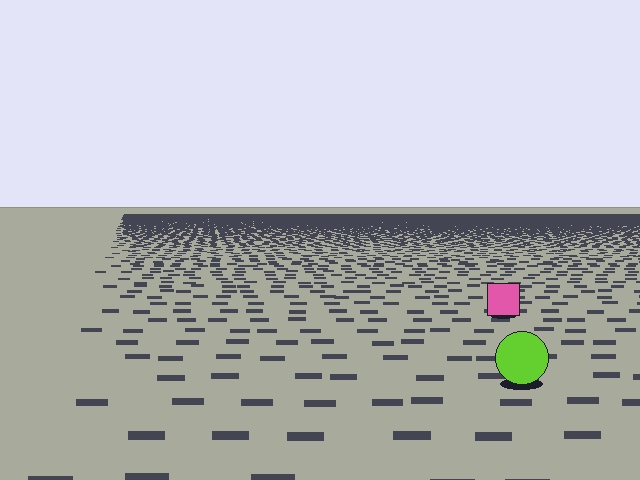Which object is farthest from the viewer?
The pink square is farthest from the viewer. It appears smaller and the ground texture around it is denser.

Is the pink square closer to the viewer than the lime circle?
No. The lime circle is closer — you can tell from the texture gradient: the ground texture is coarser near it.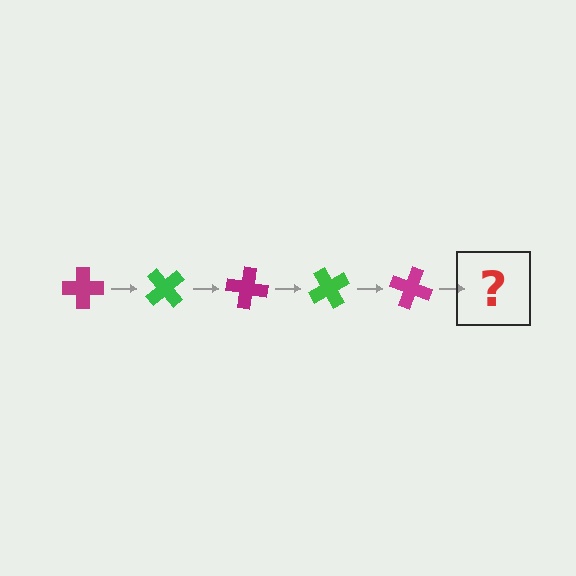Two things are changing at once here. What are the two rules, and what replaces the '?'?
The two rules are that it rotates 50 degrees each step and the color cycles through magenta and green. The '?' should be a green cross, rotated 250 degrees from the start.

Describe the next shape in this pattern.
It should be a green cross, rotated 250 degrees from the start.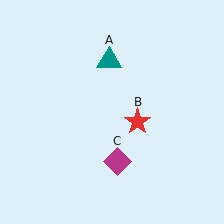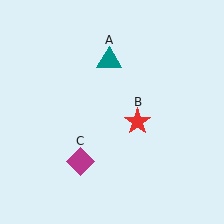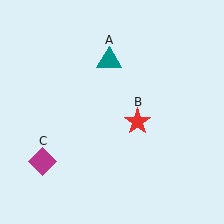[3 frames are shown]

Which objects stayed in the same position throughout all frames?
Teal triangle (object A) and red star (object B) remained stationary.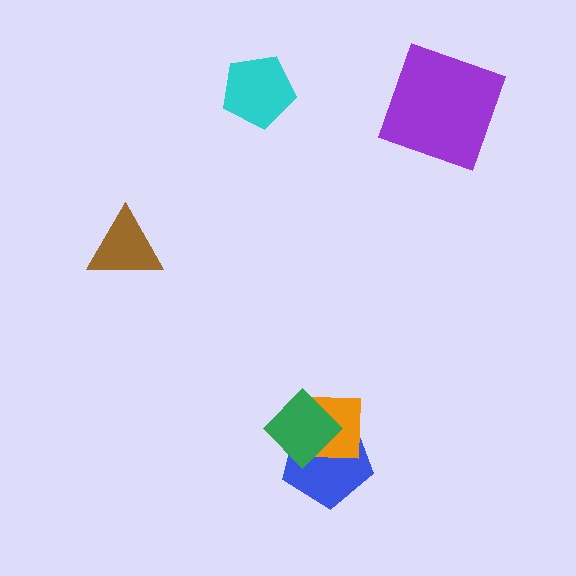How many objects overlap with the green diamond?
2 objects overlap with the green diamond.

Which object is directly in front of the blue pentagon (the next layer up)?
The orange square is directly in front of the blue pentagon.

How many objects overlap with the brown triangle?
0 objects overlap with the brown triangle.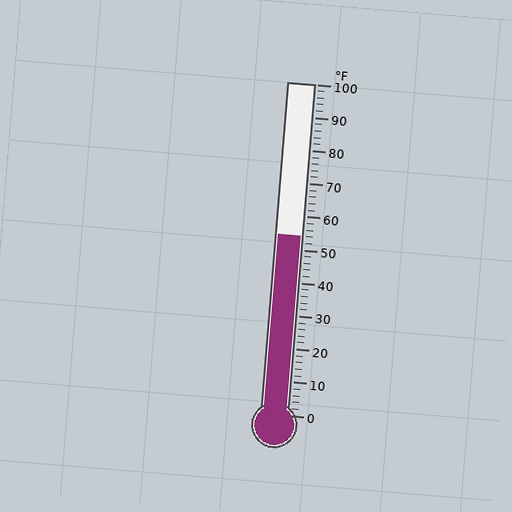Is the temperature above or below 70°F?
The temperature is below 70°F.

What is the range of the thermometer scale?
The thermometer scale ranges from 0°F to 100°F.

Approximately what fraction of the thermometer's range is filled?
The thermometer is filled to approximately 55% of its range.